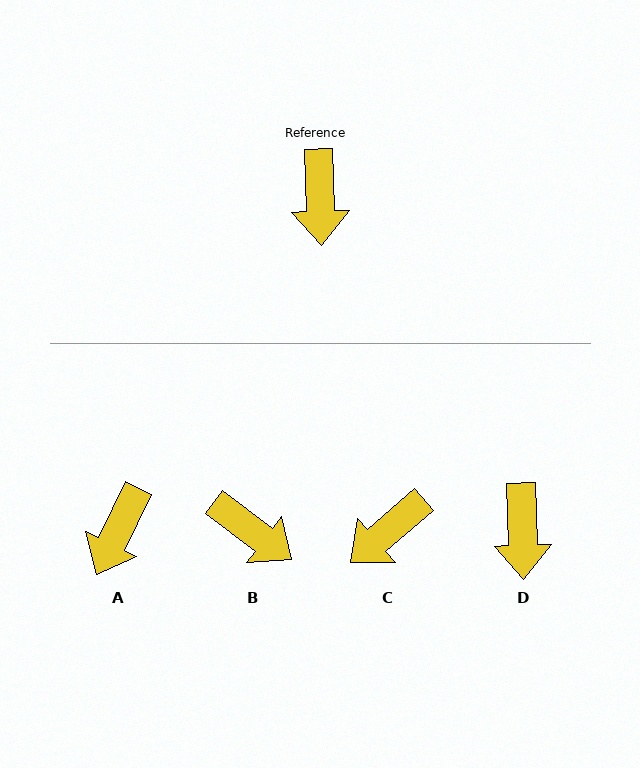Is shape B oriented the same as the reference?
No, it is off by about 51 degrees.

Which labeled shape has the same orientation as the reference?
D.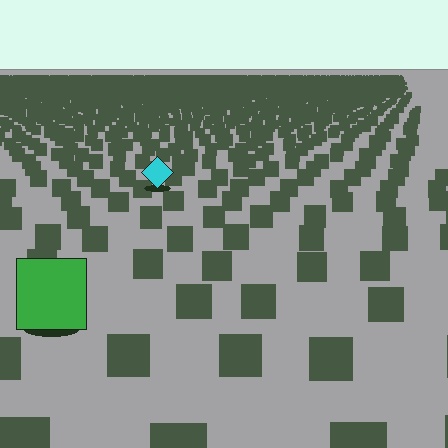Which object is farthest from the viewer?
The cyan diamond is farthest from the viewer. It appears smaller and the ground texture around it is denser.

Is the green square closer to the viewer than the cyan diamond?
Yes. The green square is closer — you can tell from the texture gradient: the ground texture is coarser near it.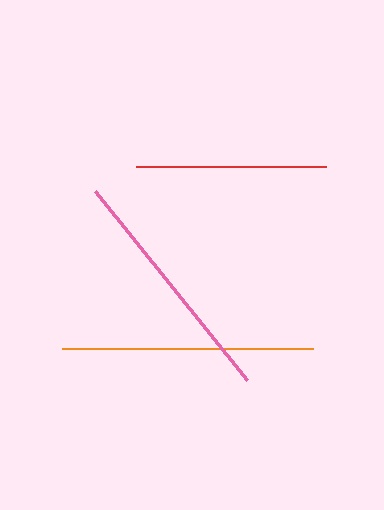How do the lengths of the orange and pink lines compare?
The orange and pink lines are approximately the same length.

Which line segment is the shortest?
The red line is the shortest at approximately 190 pixels.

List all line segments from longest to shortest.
From longest to shortest: orange, pink, red.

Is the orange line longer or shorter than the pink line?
The orange line is longer than the pink line.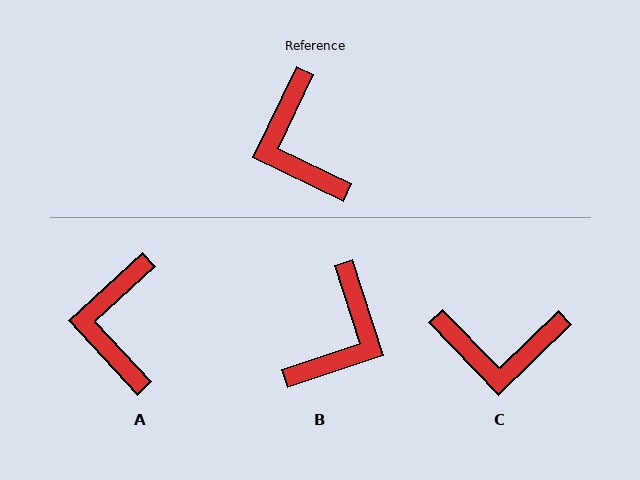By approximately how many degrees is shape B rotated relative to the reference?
Approximately 134 degrees counter-clockwise.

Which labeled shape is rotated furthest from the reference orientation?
B, about 134 degrees away.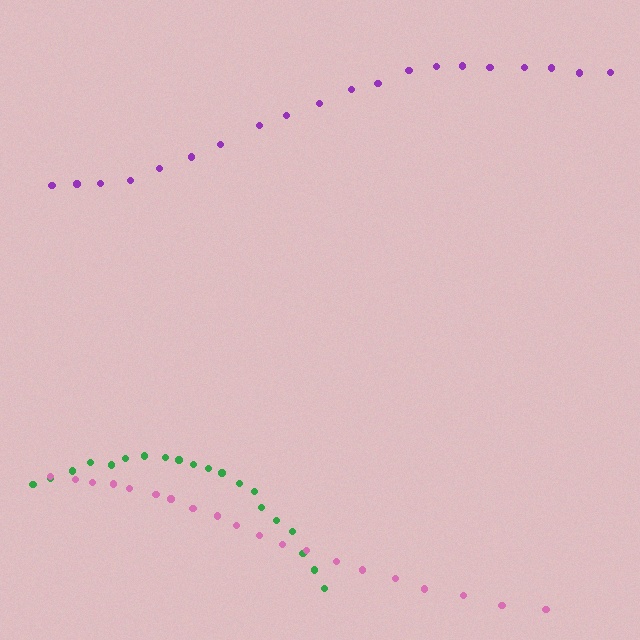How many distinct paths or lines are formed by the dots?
There are 3 distinct paths.